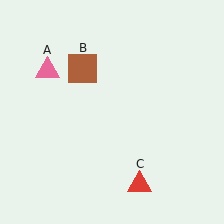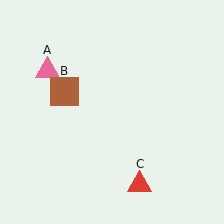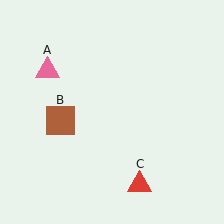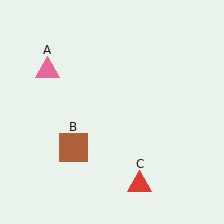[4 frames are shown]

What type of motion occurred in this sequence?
The brown square (object B) rotated counterclockwise around the center of the scene.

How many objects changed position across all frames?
1 object changed position: brown square (object B).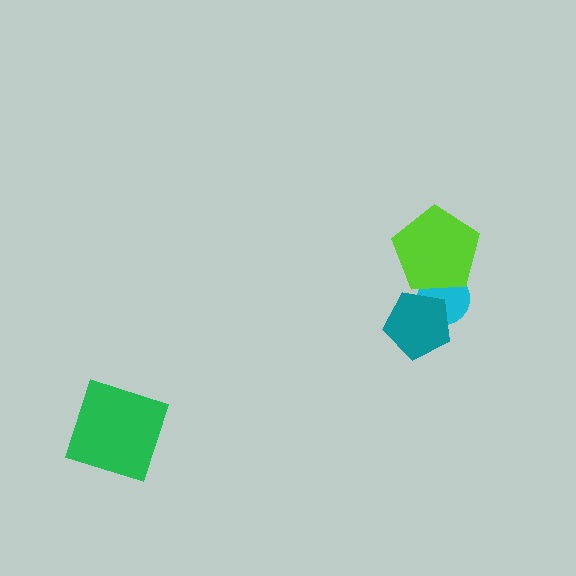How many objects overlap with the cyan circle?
2 objects overlap with the cyan circle.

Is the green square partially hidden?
No, no other shape covers it.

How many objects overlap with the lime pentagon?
1 object overlaps with the lime pentagon.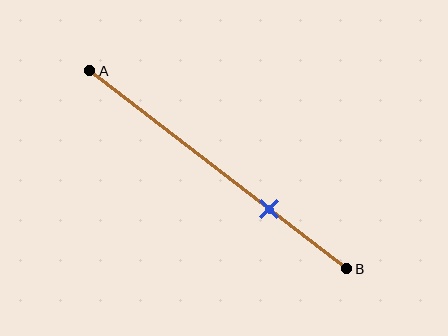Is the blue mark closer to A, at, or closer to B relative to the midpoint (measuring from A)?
The blue mark is closer to point B than the midpoint of segment AB.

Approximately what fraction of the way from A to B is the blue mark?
The blue mark is approximately 70% of the way from A to B.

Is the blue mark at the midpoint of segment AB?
No, the mark is at about 70% from A, not at the 50% midpoint.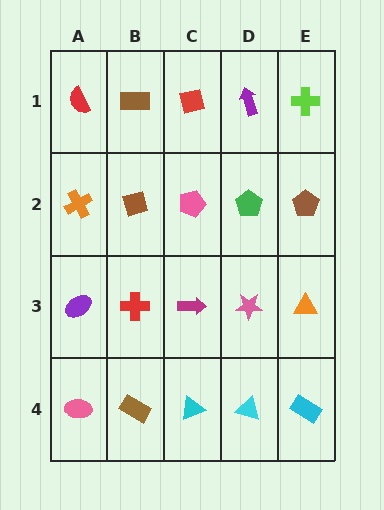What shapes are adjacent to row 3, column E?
A brown pentagon (row 2, column E), a cyan rectangle (row 4, column E), a pink star (row 3, column D).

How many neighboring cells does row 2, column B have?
4.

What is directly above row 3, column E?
A brown pentagon.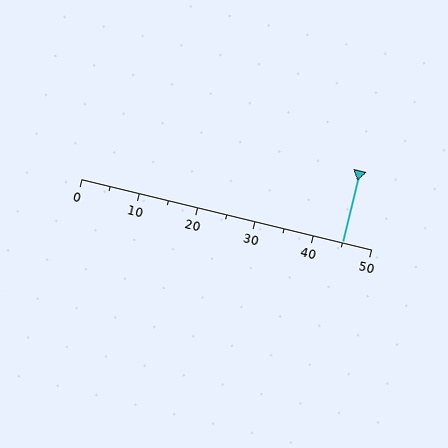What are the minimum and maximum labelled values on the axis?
The axis runs from 0 to 50.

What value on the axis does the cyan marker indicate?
The marker indicates approximately 45.